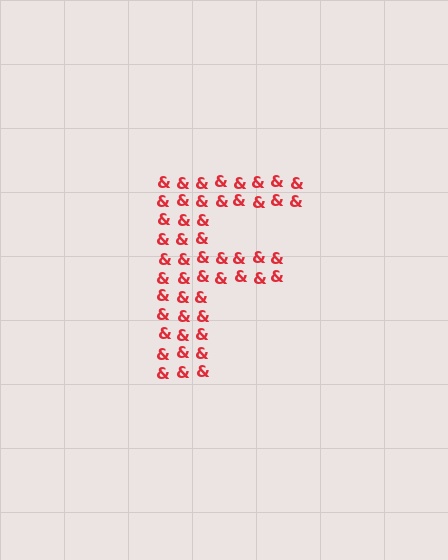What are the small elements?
The small elements are ampersands.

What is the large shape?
The large shape is the letter F.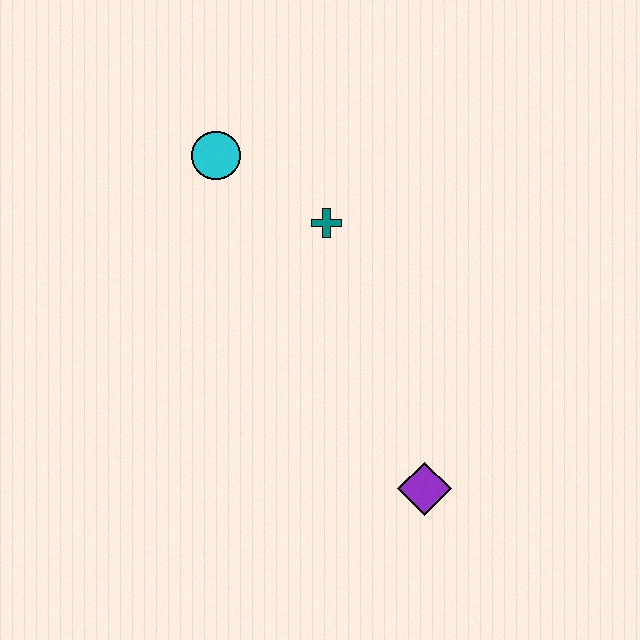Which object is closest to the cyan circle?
The teal cross is closest to the cyan circle.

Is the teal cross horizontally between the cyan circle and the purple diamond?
Yes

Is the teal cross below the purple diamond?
No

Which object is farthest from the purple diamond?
The cyan circle is farthest from the purple diamond.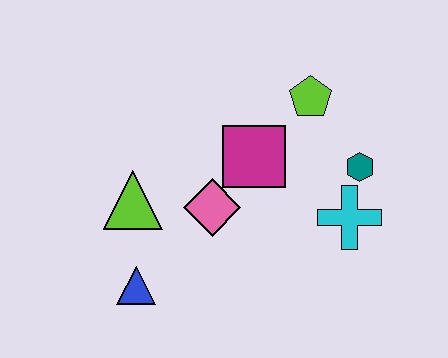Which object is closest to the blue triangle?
The lime triangle is closest to the blue triangle.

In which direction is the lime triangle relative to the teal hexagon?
The lime triangle is to the left of the teal hexagon.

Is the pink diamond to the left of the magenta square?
Yes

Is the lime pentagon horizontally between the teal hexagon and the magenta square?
Yes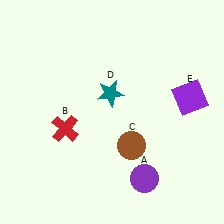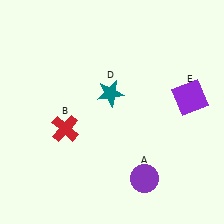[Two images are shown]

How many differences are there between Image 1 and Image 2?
There is 1 difference between the two images.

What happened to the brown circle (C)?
The brown circle (C) was removed in Image 2. It was in the bottom-right area of Image 1.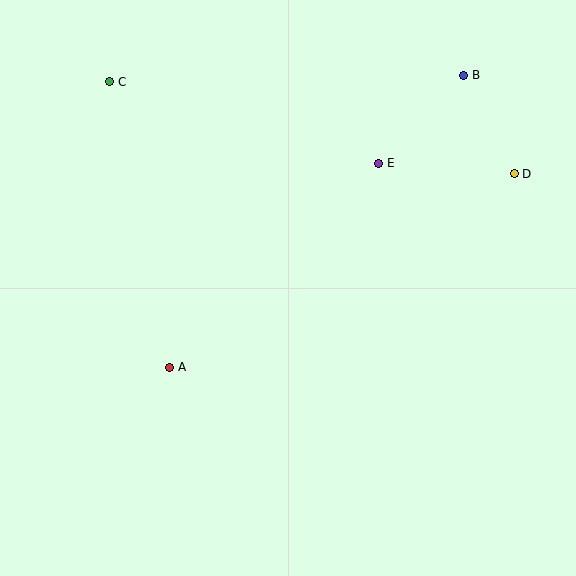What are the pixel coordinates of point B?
Point B is at (464, 75).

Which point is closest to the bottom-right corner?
Point D is closest to the bottom-right corner.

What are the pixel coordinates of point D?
Point D is at (514, 174).